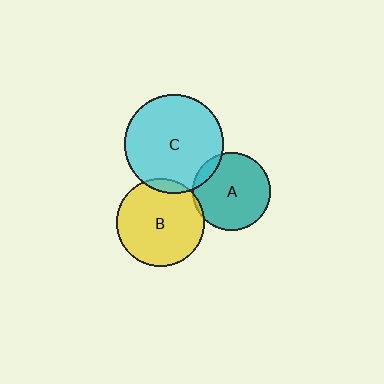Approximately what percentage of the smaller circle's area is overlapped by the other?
Approximately 5%.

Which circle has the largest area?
Circle C (cyan).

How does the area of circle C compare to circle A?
Approximately 1.6 times.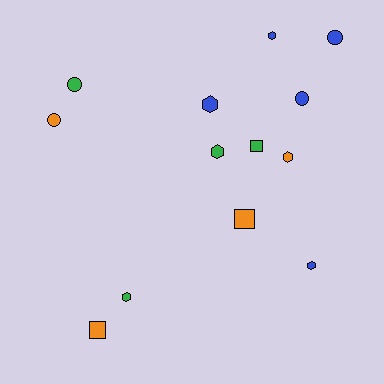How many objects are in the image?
There are 13 objects.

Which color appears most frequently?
Blue, with 5 objects.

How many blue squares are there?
There are no blue squares.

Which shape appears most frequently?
Hexagon, with 6 objects.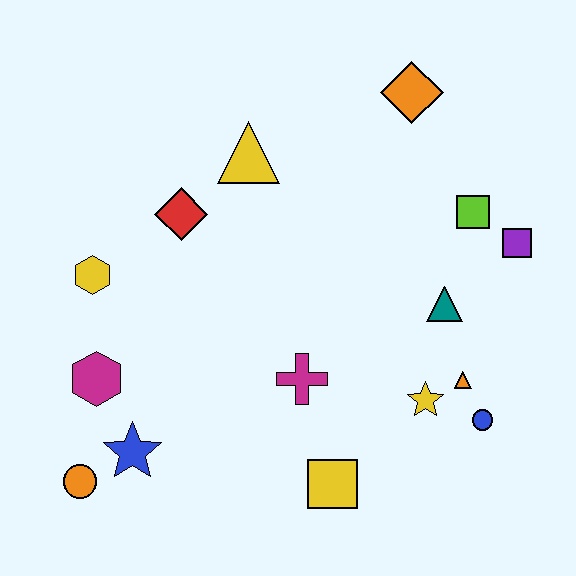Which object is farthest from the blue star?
The orange diamond is farthest from the blue star.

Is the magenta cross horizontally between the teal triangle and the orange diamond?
No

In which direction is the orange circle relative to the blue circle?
The orange circle is to the left of the blue circle.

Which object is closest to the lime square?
The purple square is closest to the lime square.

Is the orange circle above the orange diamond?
No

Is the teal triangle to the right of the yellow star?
Yes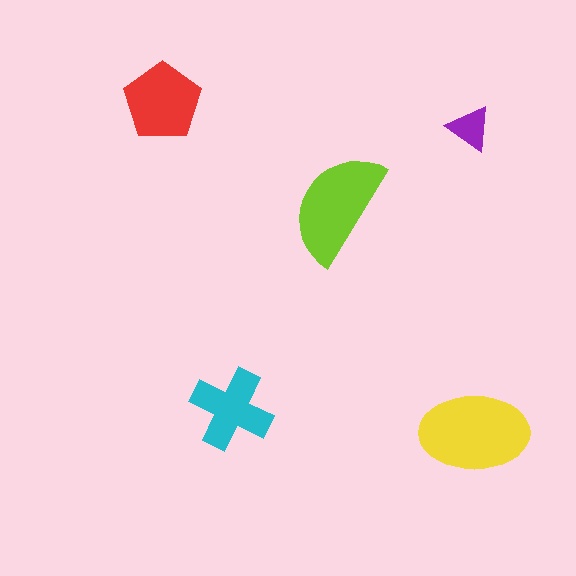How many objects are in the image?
There are 5 objects in the image.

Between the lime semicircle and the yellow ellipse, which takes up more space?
The yellow ellipse.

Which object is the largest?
The yellow ellipse.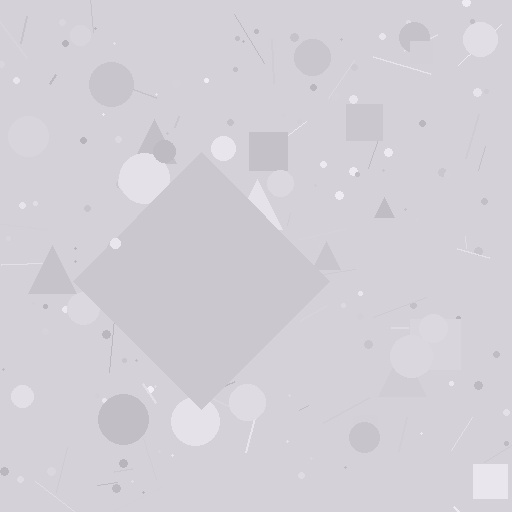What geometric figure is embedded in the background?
A diamond is embedded in the background.